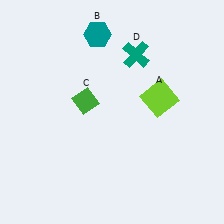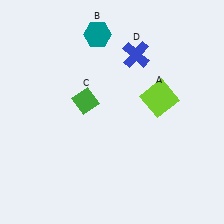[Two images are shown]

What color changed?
The cross (D) changed from teal in Image 1 to blue in Image 2.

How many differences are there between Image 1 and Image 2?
There is 1 difference between the two images.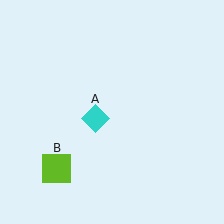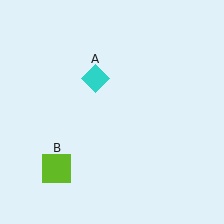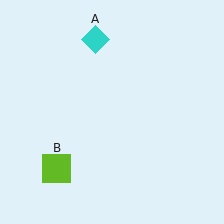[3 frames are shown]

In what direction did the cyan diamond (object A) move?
The cyan diamond (object A) moved up.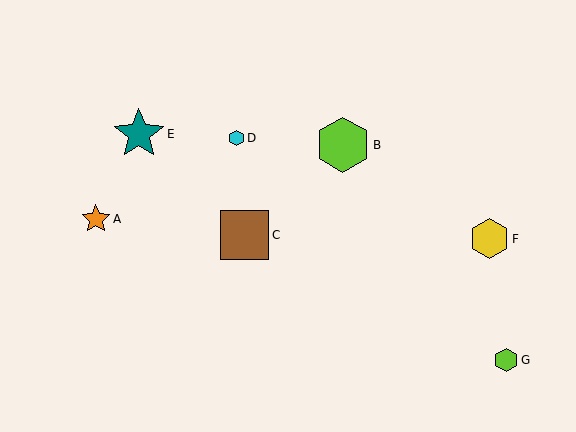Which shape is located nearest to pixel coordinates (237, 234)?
The brown square (labeled C) at (245, 235) is nearest to that location.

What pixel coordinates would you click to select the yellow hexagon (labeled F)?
Click at (489, 239) to select the yellow hexagon F.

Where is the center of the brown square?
The center of the brown square is at (245, 235).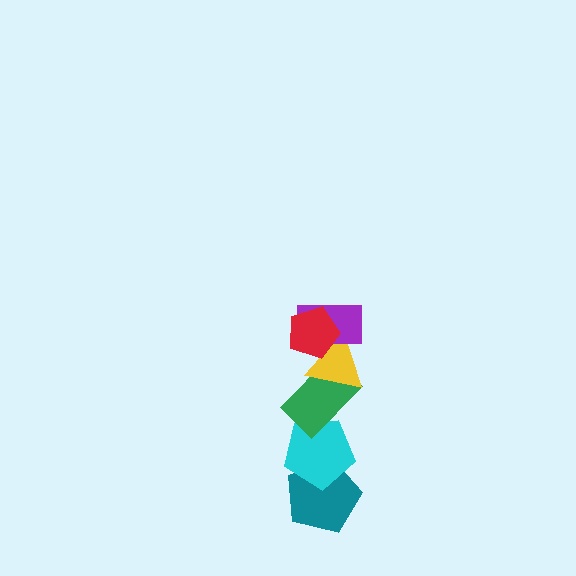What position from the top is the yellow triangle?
The yellow triangle is 3rd from the top.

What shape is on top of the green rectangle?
The yellow triangle is on top of the green rectangle.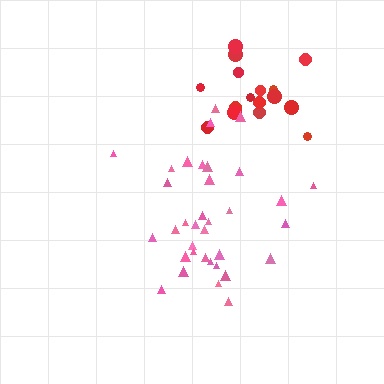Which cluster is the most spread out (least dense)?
Red.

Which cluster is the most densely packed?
Pink.